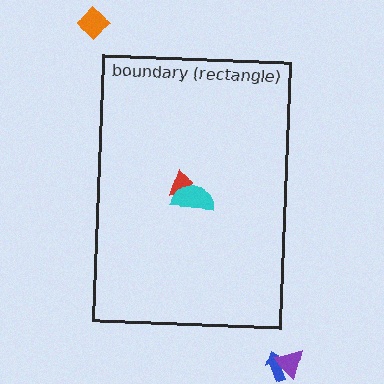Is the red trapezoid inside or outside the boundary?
Inside.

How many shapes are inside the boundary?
2 inside, 3 outside.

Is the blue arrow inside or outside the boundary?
Outside.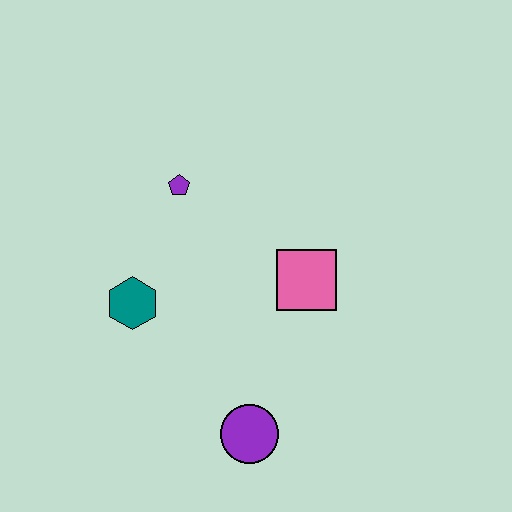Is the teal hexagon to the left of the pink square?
Yes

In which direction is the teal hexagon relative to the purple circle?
The teal hexagon is above the purple circle.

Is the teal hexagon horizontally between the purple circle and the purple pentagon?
No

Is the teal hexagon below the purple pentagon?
Yes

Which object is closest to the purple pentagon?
The teal hexagon is closest to the purple pentagon.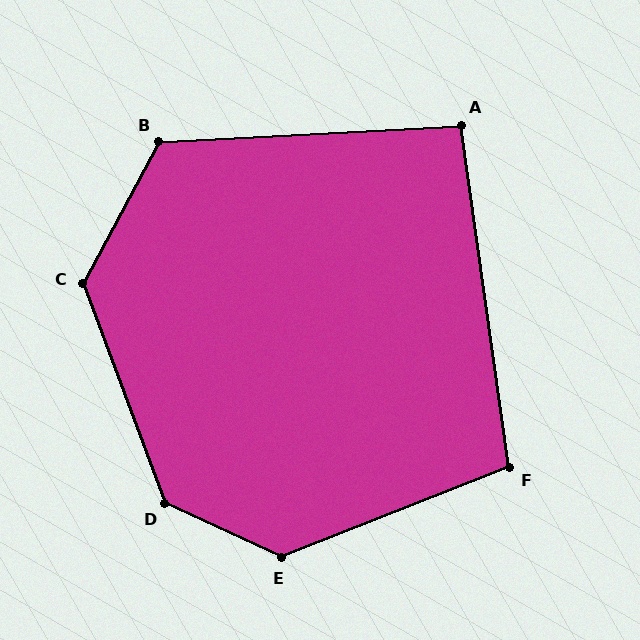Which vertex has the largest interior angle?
D, at approximately 135 degrees.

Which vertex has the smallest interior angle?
A, at approximately 95 degrees.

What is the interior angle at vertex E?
Approximately 134 degrees (obtuse).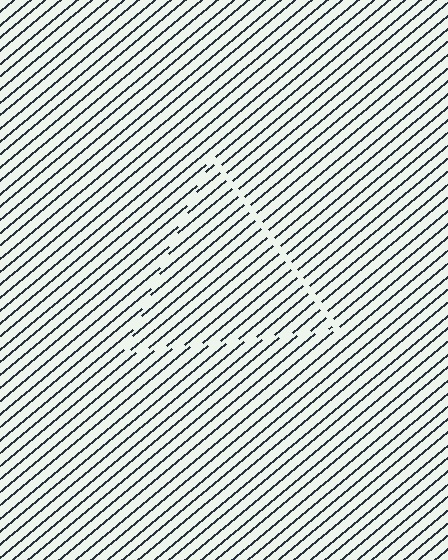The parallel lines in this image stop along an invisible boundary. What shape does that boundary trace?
An illusory triangle. The interior of the shape contains the same grating, shifted by half a period — the contour is defined by the phase discontinuity where line-ends from the inner and outer gratings abut.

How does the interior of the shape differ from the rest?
The interior of the shape contains the same grating, shifted by half a period — the contour is defined by the phase discontinuity where line-ends from the inner and outer gratings abut.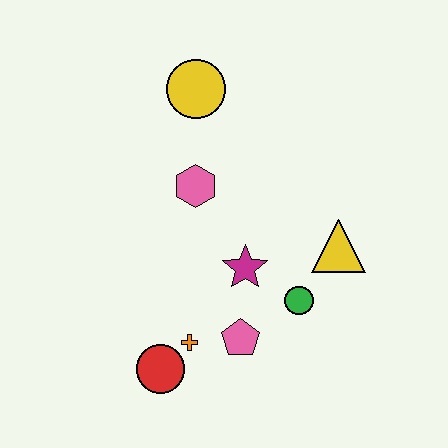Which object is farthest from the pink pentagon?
The yellow circle is farthest from the pink pentagon.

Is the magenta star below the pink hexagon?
Yes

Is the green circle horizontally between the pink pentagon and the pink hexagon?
No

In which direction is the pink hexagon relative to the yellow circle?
The pink hexagon is below the yellow circle.